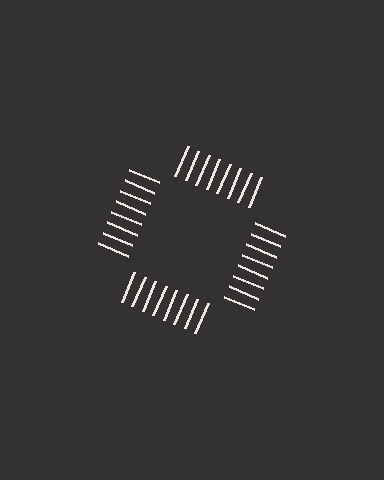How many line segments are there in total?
32 — 8 along each of the 4 edges.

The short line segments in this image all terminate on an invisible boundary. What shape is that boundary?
An illusory square — the line segments terminate on its edges but no continuous stroke is drawn.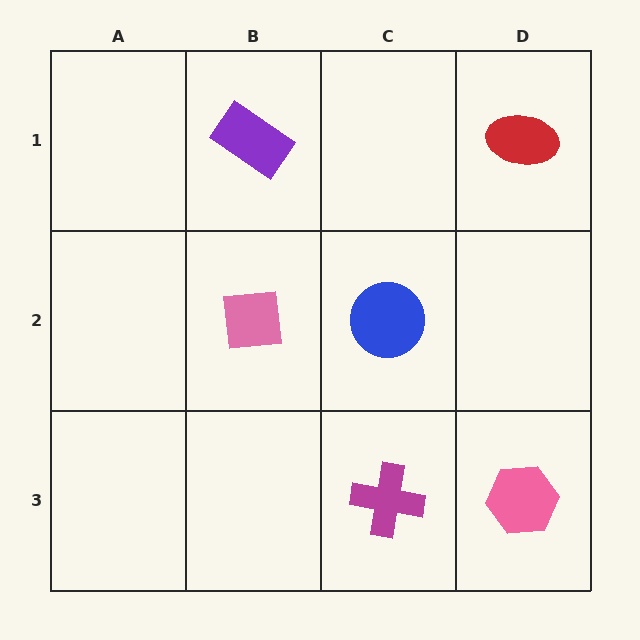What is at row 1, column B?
A purple rectangle.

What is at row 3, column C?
A magenta cross.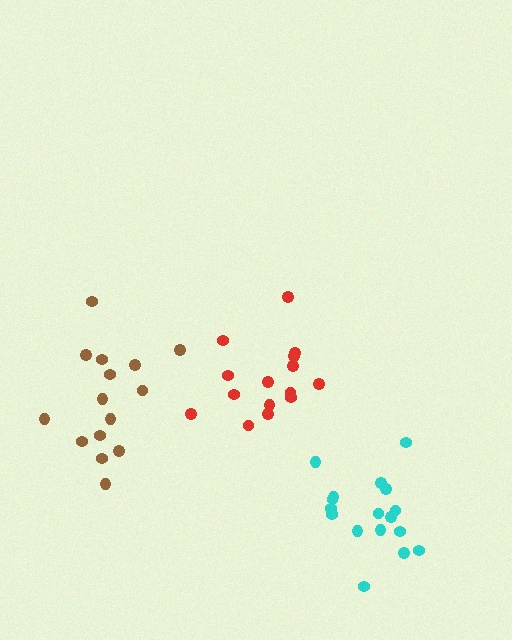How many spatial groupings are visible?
There are 3 spatial groupings.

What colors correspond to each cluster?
The clusters are colored: red, cyan, brown.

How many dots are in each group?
Group 1: 16 dots, Group 2: 17 dots, Group 3: 15 dots (48 total).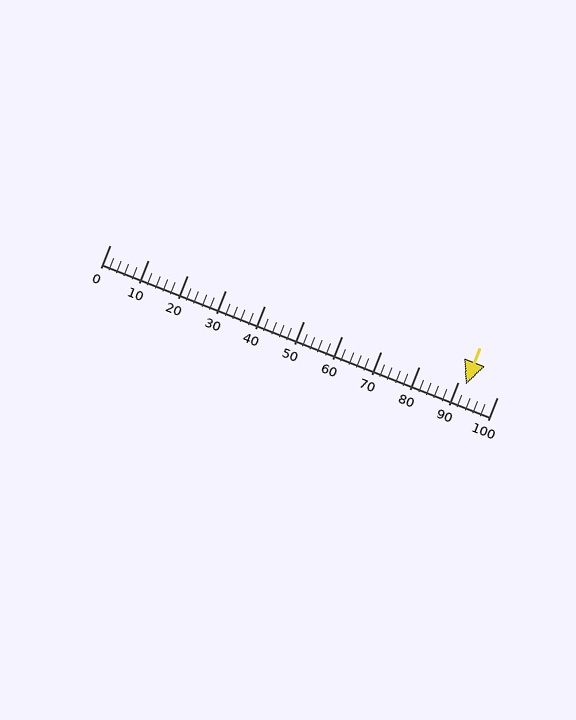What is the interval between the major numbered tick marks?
The major tick marks are spaced 10 units apart.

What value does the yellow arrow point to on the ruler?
The yellow arrow points to approximately 92.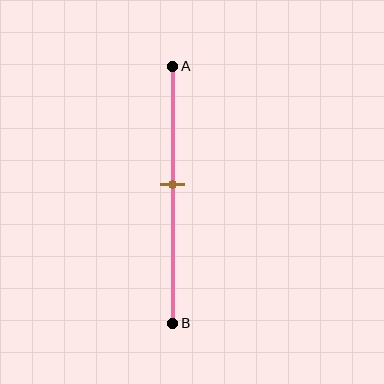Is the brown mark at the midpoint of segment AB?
No, the mark is at about 45% from A, not at the 50% midpoint.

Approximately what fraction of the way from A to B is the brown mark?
The brown mark is approximately 45% of the way from A to B.